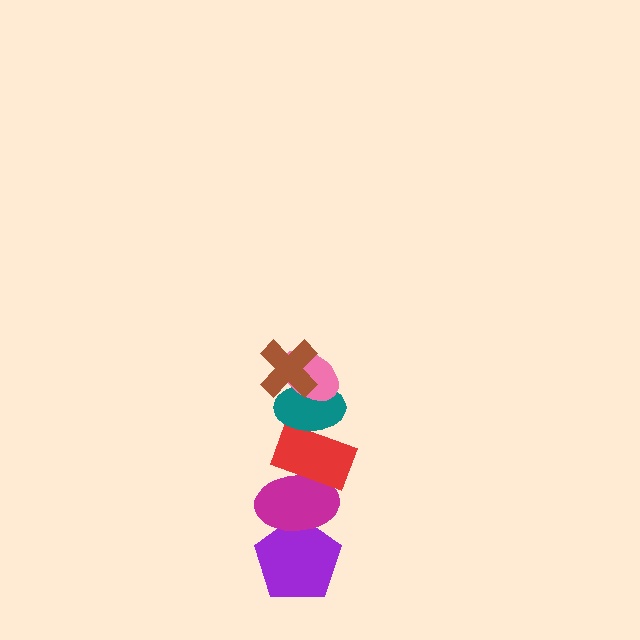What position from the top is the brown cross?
The brown cross is 1st from the top.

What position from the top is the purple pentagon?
The purple pentagon is 6th from the top.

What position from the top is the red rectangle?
The red rectangle is 4th from the top.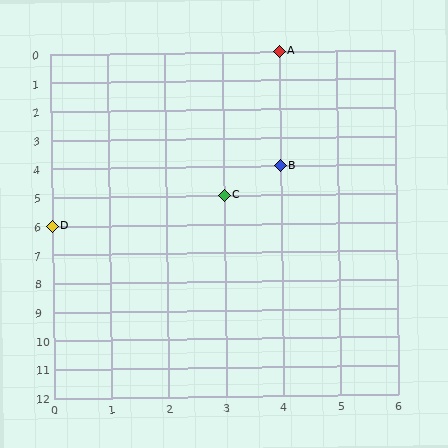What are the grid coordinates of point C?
Point C is at grid coordinates (3, 5).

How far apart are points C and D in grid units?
Points C and D are 3 columns and 1 row apart (about 3.2 grid units diagonally).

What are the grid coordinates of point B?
Point B is at grid coordinates (4, 4).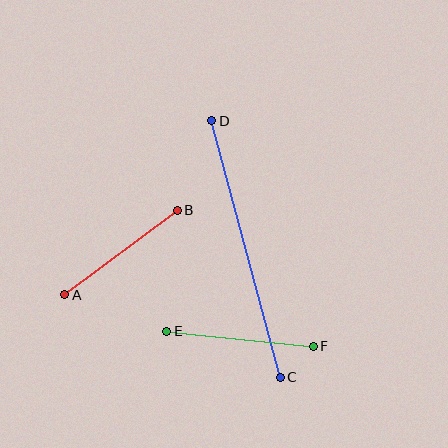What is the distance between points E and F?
The distance is approximately 147 pixels.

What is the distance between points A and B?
The distance is approximately 141 pixels.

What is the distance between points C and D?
The distance is approximately 265 pixels.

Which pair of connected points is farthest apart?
Points C and D are farthest apart.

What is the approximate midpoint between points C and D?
The midpoint is at approximately (246, 249) pixels.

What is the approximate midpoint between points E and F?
The midpoint is at approximately (240, 339) pixels.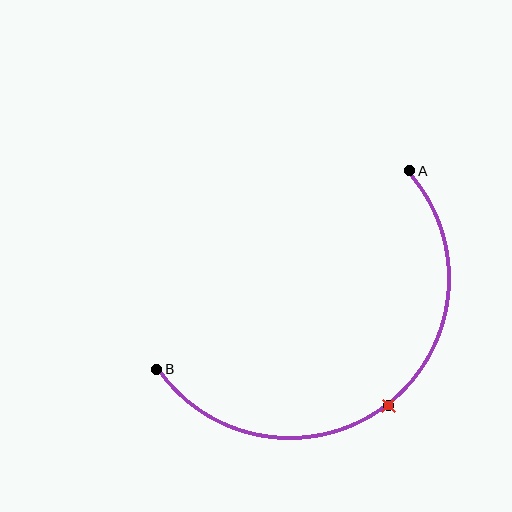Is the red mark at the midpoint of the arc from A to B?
Yes. The red mark lies on the arc at equal arc-length from both A and B — it is the arc midpoint.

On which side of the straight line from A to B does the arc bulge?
The arc bulges below and to the right of the straight line connecting A and B.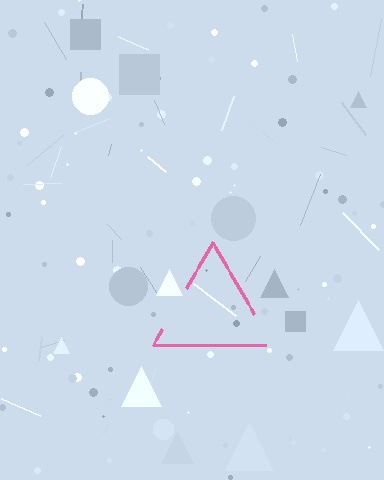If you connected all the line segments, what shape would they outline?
They would outline a triangle.